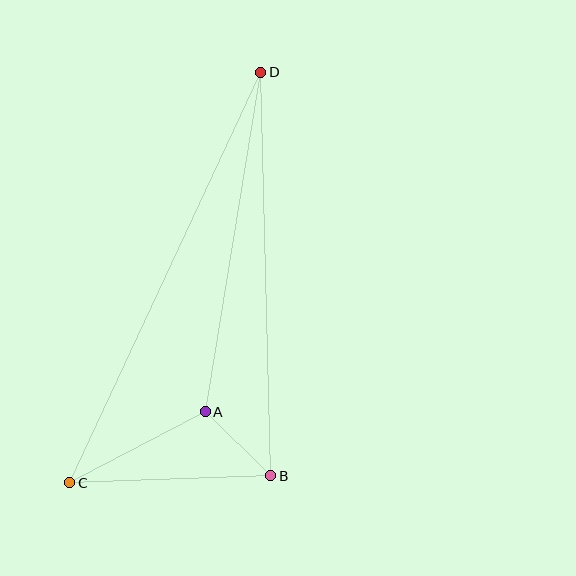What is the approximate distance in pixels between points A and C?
The distance between A and C is approximately 153 pixels.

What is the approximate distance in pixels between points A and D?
The distance between A and D is approximately 344 pixels.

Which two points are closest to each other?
Points A and B are closest to each other.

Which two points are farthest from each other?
Points C and D are farthest from each other.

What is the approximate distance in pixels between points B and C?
The distance between B and C is approximately 201 pixels.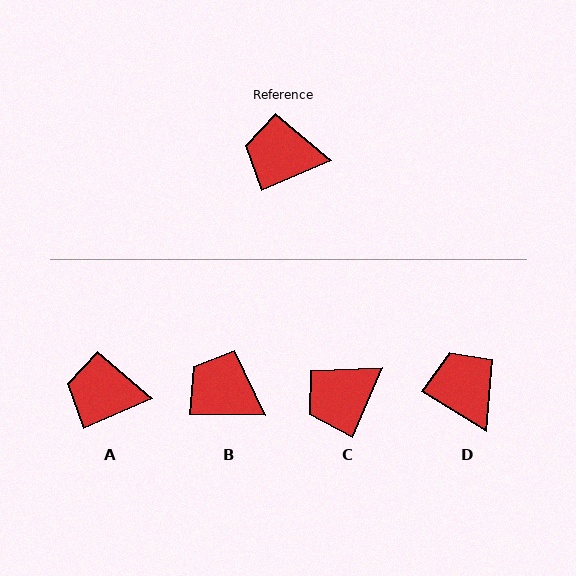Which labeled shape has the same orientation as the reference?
A.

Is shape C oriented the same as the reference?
No, it is off by about 42 degrees.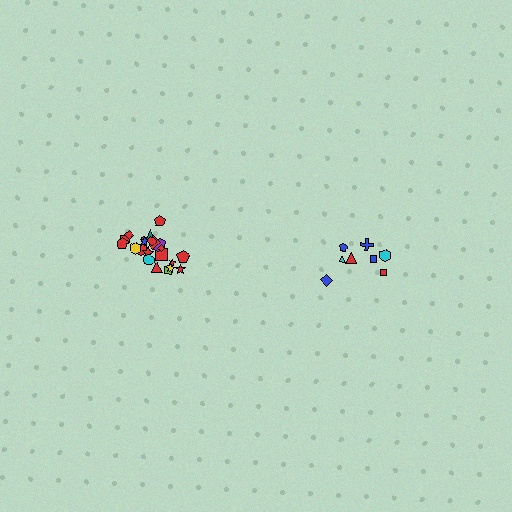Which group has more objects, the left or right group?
The left group.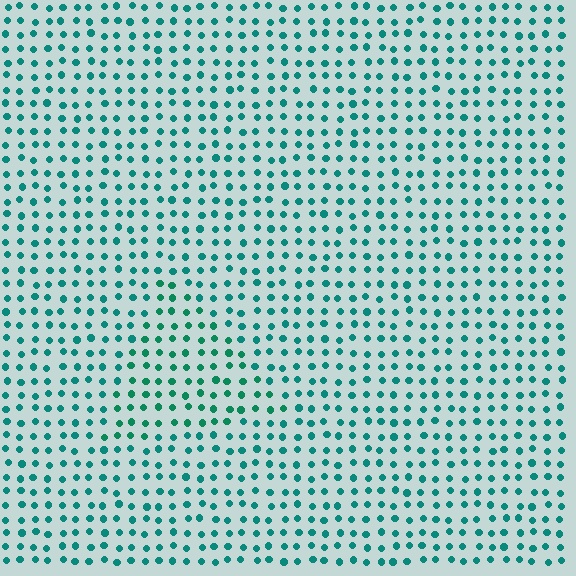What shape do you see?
I see a triangle.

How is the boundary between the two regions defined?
The boundary is defined purely by a slight shift in hue (about 17 degrees). Spacing, size, and orientation are identical on both sides.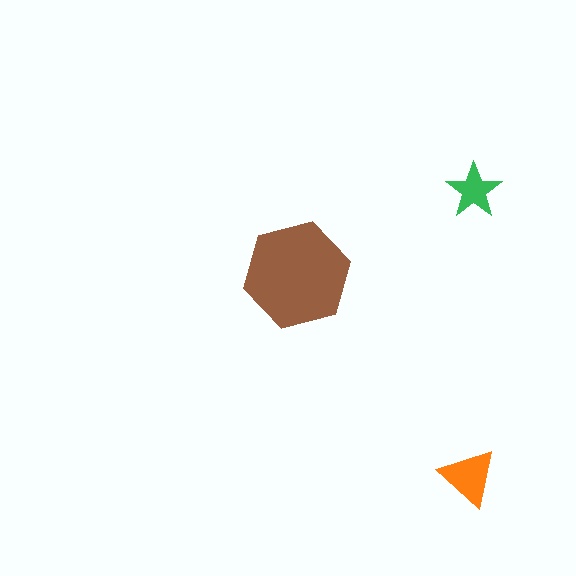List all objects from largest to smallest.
The brown hexagon, the orange triangle, the green star.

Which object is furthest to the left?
The brown hexagon is leftmost.